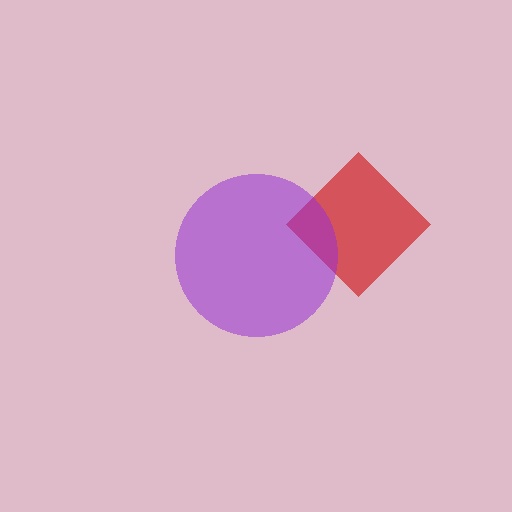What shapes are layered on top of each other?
The layered shapes are: a red diamond, a purple circle.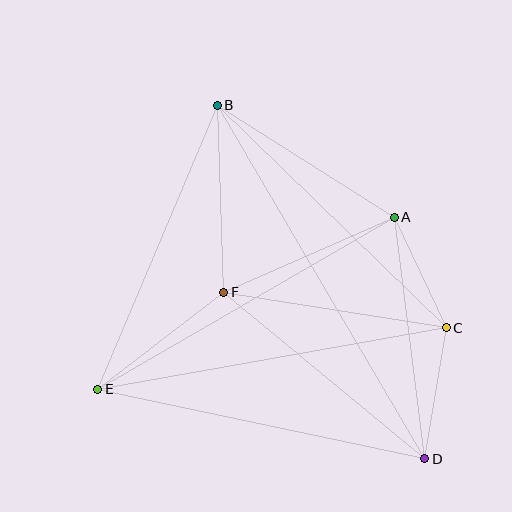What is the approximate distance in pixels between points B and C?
The distance between B and C is approximately 319 pixels.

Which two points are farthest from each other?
Points B and D are farthest from each other.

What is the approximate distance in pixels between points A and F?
The distance between A and F is approximately 187 pixels.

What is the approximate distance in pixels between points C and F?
The distance between C and F is approximately 225 pixels.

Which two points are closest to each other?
Points A and C are closest to each other.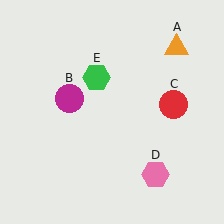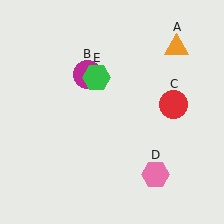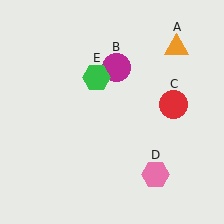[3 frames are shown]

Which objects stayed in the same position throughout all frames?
Orange triangle (object A) and red circle (object C) and pink hexagon (object D) and green hexagon (object E) remained stationary.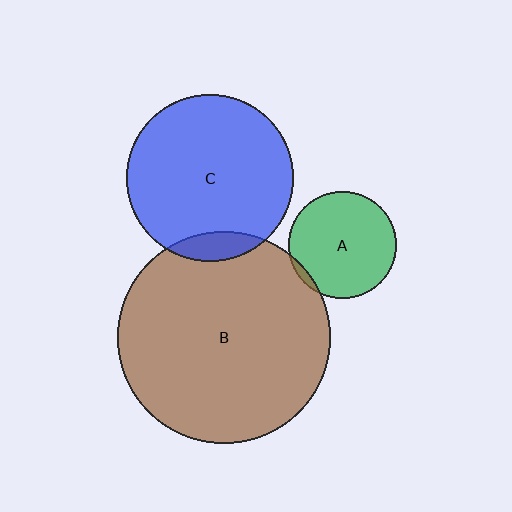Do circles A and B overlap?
Yes.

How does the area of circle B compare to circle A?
Approximately 3.9 times.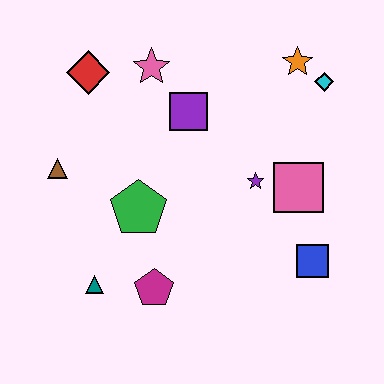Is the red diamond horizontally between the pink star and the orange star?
No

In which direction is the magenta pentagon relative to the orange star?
The magenta pentagon is below the orange star.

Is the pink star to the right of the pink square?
No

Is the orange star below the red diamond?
No